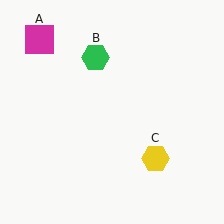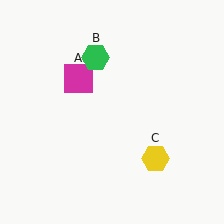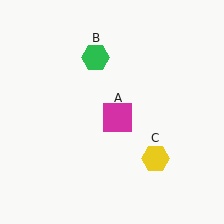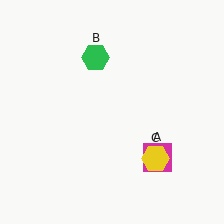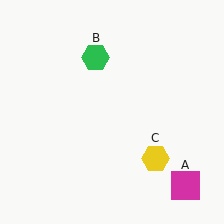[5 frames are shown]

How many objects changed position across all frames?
1 object changed position: magenta square (object A).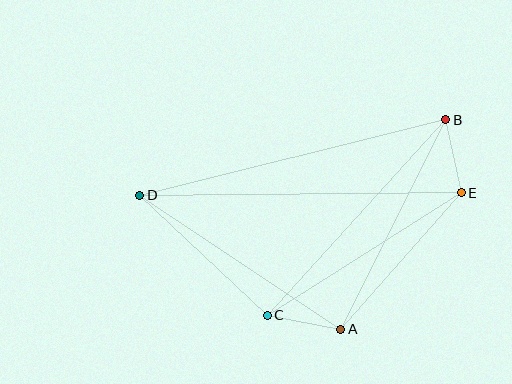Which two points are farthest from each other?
Points D and E are farthest from each other.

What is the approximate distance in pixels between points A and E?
The distance between A and E is approximately 182 pixels.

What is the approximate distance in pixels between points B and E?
The distance between B and E is approximately 75 pixels.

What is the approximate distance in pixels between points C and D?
The distance between C and D is approximately 175 pixels.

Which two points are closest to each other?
Points A and C are closest to each other.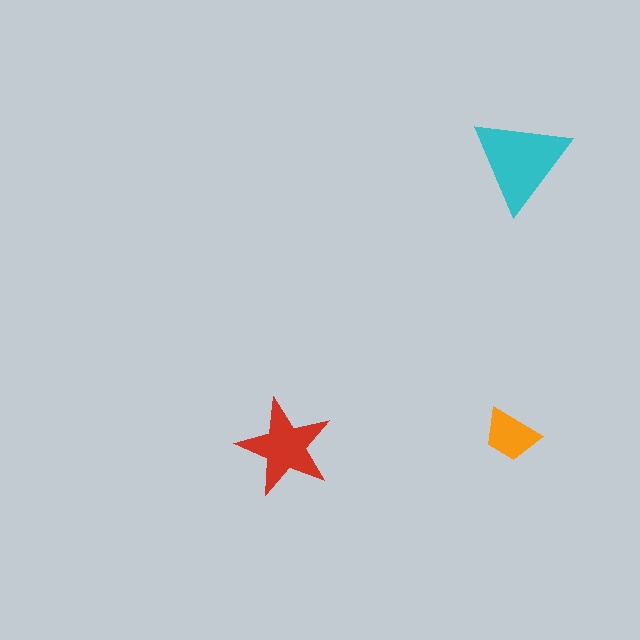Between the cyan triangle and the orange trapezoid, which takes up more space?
The cyan triangle.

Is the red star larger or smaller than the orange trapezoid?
Larger.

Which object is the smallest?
The orange trapezoid.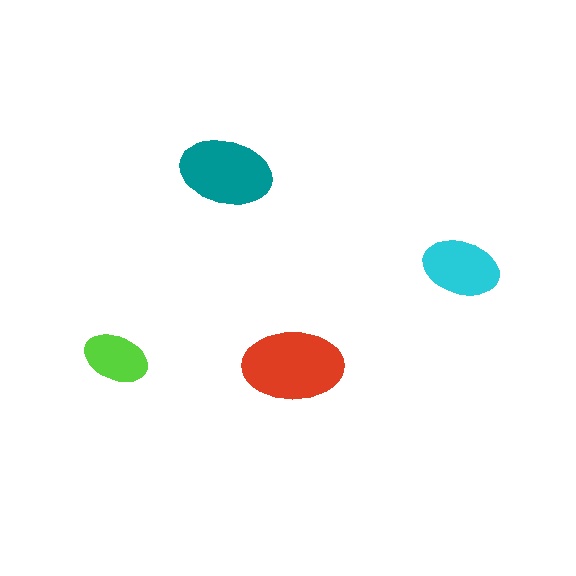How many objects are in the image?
There are 4 objects in the image.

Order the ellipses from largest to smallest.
the red one, the teal one, the cyan one, the lime one.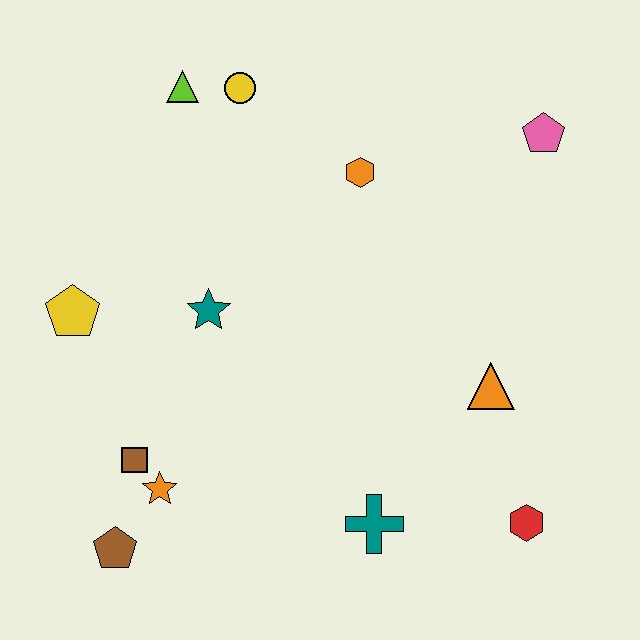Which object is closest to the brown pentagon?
The orange star is closest to the brown pentagon.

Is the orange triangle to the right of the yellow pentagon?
Yes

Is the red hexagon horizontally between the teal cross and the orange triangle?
No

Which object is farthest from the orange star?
The pink pentagon is farthest from the orange star.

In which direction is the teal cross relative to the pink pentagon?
The teal cross is below the pink pentagon.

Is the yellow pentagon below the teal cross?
No